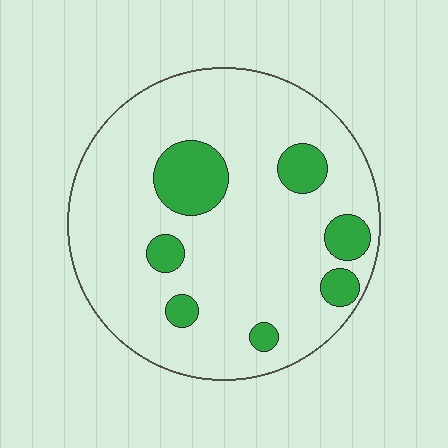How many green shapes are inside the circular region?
7.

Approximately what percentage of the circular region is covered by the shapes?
Approximately 15%.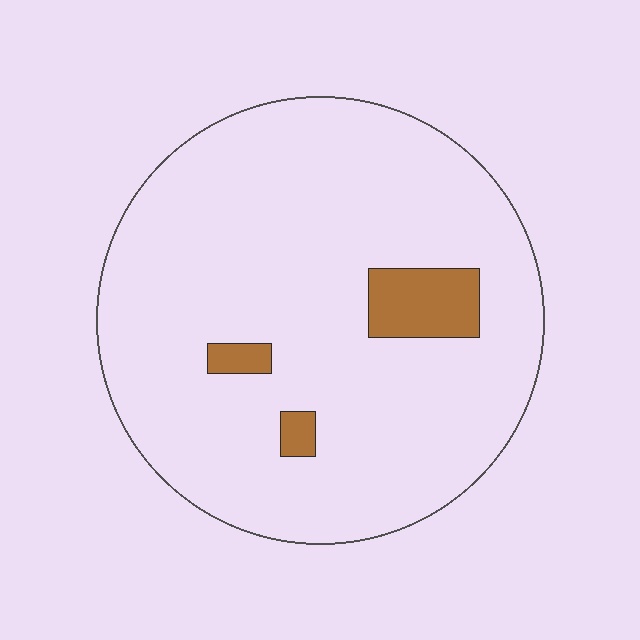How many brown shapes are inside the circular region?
3.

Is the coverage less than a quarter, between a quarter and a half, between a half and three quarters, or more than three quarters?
Less than a quarter.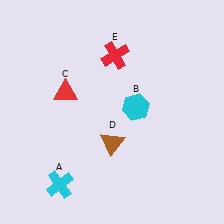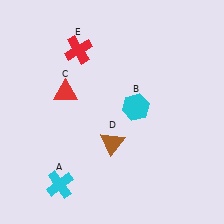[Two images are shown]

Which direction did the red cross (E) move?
The red cross (E) moved left.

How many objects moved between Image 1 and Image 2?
1 object moved between the two images.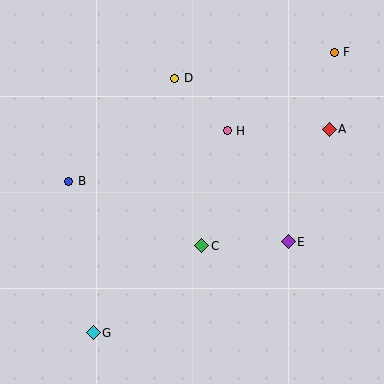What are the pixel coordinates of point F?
Point F is at (334, 52).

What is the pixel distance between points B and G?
The distance between B and G is 154 pixels.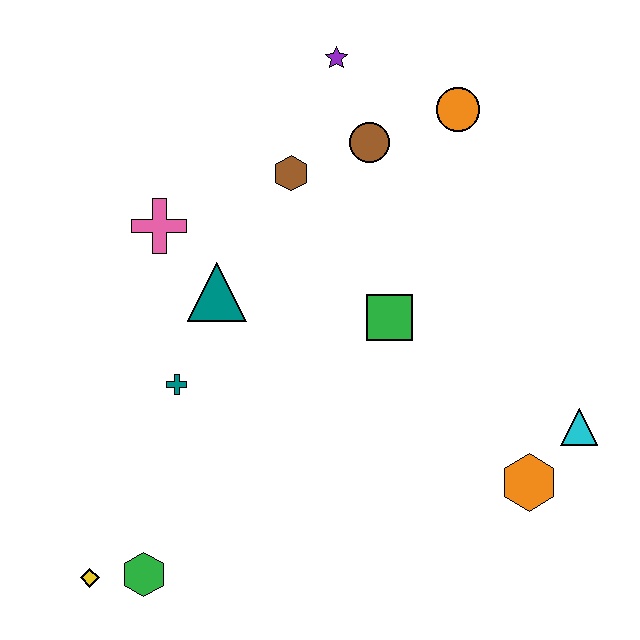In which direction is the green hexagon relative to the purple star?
The green hexagon is below the purple star.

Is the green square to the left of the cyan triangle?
Yes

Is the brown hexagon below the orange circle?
Yes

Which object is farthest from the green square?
The yellow diamond is farthest from the green square.